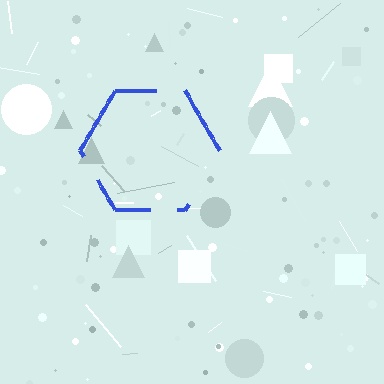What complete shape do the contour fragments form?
The contour fragments form a hexagon.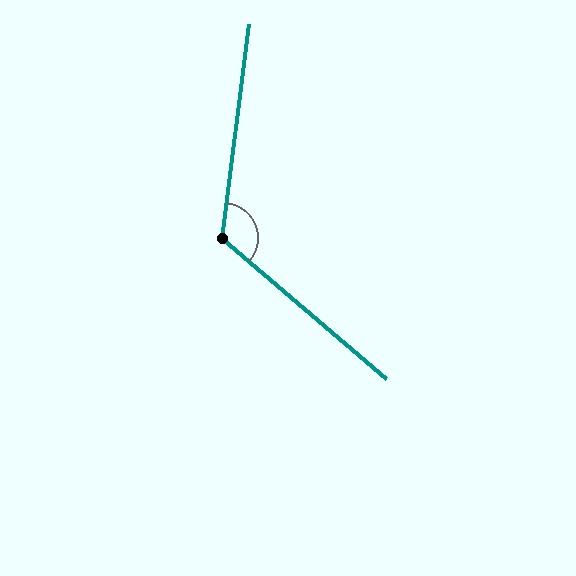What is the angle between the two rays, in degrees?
Approximately 123 degrees.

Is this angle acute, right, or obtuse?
It is obtuse.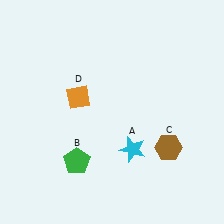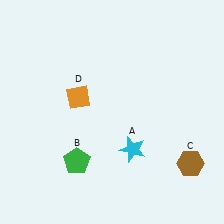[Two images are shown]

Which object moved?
The brown hexagon (C) moved right.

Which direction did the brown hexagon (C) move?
The brown hexagon (C) moved right.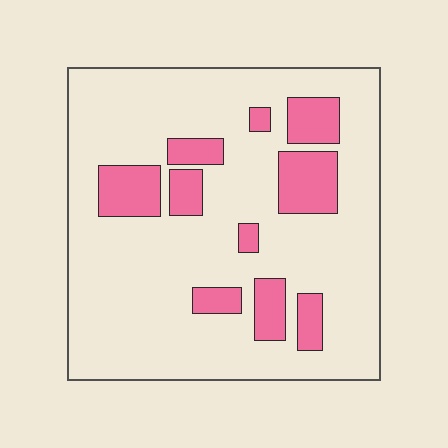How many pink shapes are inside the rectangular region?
10.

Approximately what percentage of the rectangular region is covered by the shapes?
Approximately 20%.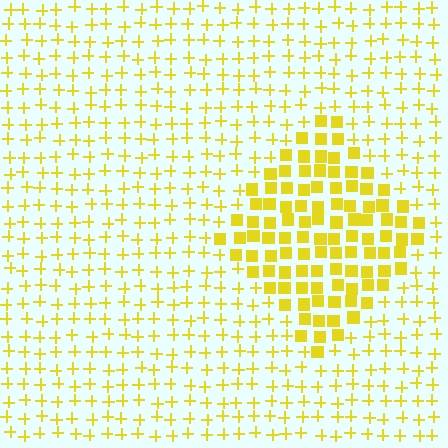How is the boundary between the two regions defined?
The boundary is defined by a change in element shape: squares inside vs. plus signs outside. All elements share the same color and spacing.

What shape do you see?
I see a diamond.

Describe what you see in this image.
The image is filled with small yellow elements arranged in a uniform grid. A diamond-shaped region contains squares, while the surrounding area contains plus signs. The boundary is defined purely by the change in element shape.